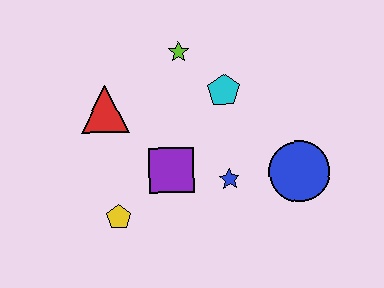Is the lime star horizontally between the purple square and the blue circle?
Yes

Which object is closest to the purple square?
The blue star is closest to the purple square.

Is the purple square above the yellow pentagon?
Yes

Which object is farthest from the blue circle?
The red triangle is farthest from the blue circle.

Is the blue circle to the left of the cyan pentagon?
No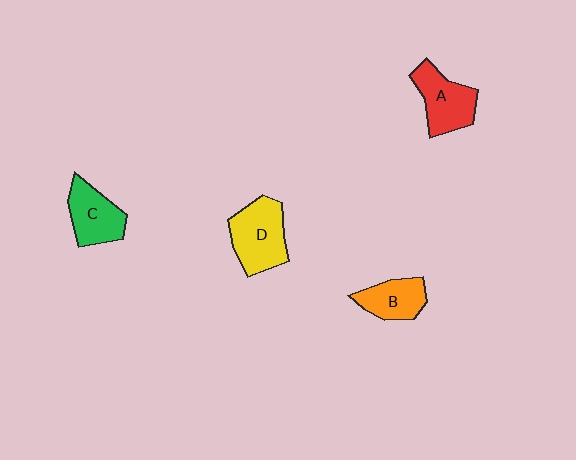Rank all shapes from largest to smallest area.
From largest to smallest: D (yellow), A (red), C (green), B (orange).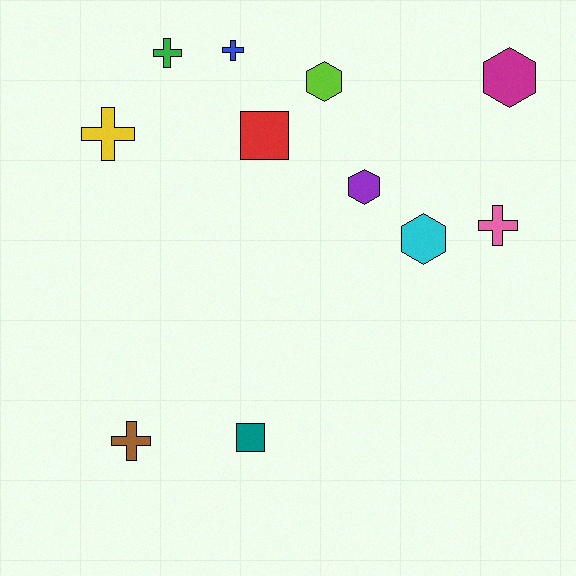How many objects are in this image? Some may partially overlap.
There are 11 objects.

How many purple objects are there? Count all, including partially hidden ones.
There is 1 purple object.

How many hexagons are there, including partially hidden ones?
There are 4 hexagons.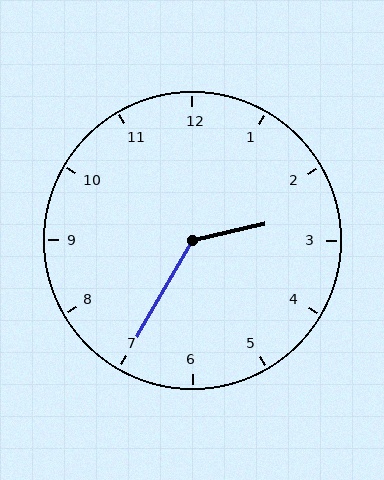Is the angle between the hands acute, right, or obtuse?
It is obtuse.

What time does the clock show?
2:35.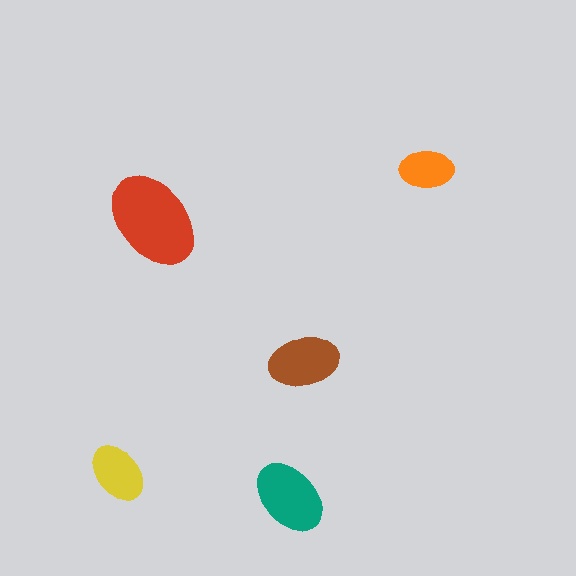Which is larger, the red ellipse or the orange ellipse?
The red one.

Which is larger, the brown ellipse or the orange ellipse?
The brown one.